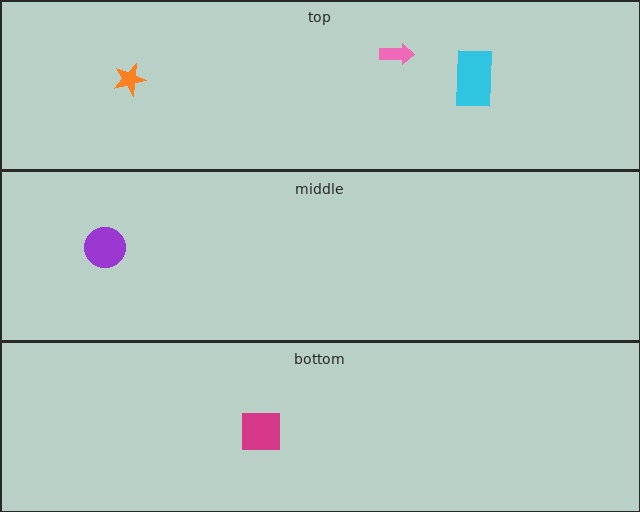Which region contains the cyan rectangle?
The top region.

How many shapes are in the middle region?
1.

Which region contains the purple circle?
The middle region.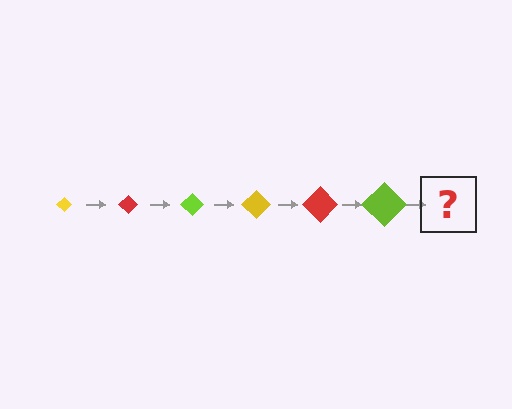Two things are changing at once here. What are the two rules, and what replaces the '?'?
The two rules are that the diamond grows larger each step and the color cycles through yellow, red, and lime. The '?' should be a yellow diamond, larger than the previous one.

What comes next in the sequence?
The next element should be a yellow diamond, larger than the previous one.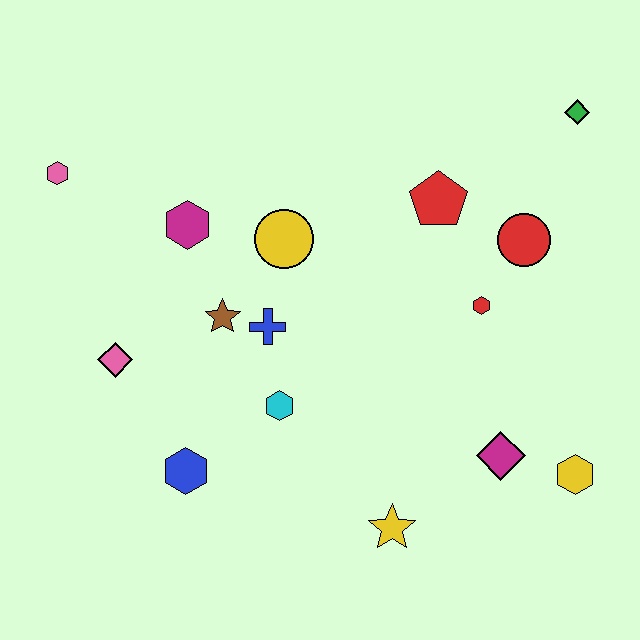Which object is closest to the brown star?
The blue cross is closest to the brown star.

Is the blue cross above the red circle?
No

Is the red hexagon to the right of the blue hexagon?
Yes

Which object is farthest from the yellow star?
The pink hexagon is farthest from the yellow star.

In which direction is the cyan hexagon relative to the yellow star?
The cyan hexagon is above the yellow star.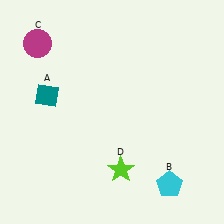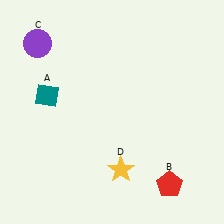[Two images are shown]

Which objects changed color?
B changed from cyan to red. C changed from magenta to purple. D changed from lime to yellow.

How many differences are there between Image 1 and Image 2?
There are 3 differences between the two images.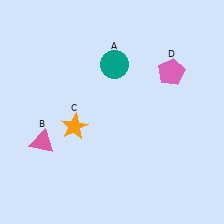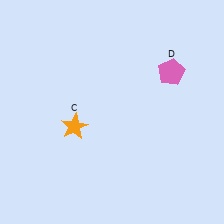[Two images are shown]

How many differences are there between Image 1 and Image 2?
There are 2 differences between the two images.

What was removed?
The teal circle (A), the pink triangle (B) were removed in Image 2.